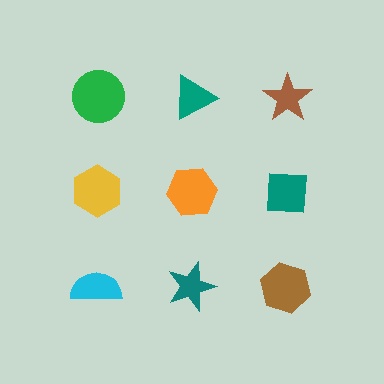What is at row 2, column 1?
A yellow hexagon.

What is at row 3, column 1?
A cyan semicircle.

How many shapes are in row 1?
3 shapes.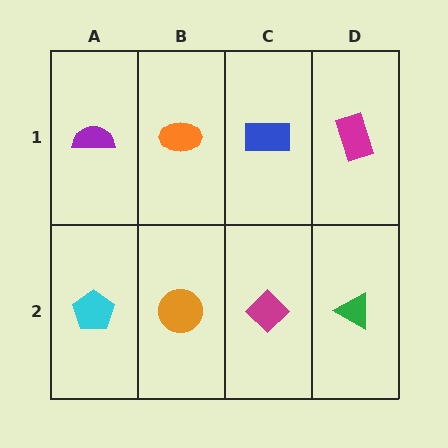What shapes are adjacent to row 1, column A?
A cyan pentagon (row 2, column A), an orange ellipse (row 1, column B).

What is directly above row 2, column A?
A purple semicircle.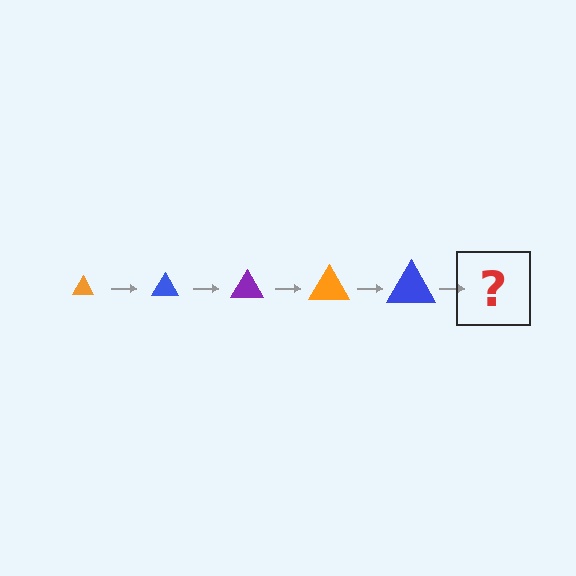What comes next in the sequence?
The next element should be a purple triangle, larger than the previous one.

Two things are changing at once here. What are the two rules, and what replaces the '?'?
The two rules are that the triangle grows larger each step and the color cycles through orange, blue, and purple. The '?' should be a purple triangle, larger than the previous one.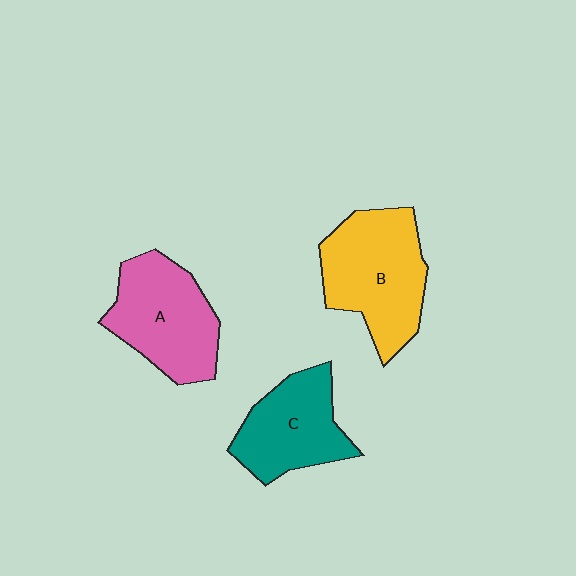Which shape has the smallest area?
Shape C (teal).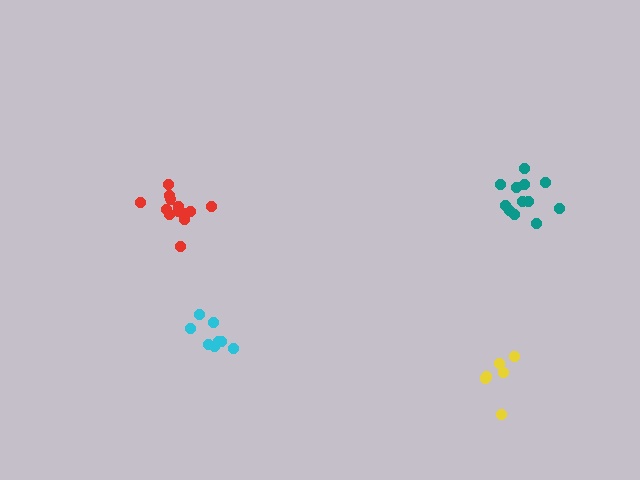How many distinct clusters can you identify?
There are 4 distinct clusters.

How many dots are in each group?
Group 1: 7 dots, Group 2: 13 dots, Group 3: 8 dots, Group 4: 12 dots (40 total).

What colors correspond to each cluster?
The clusters are colored: yellow, red, cyan, teal.